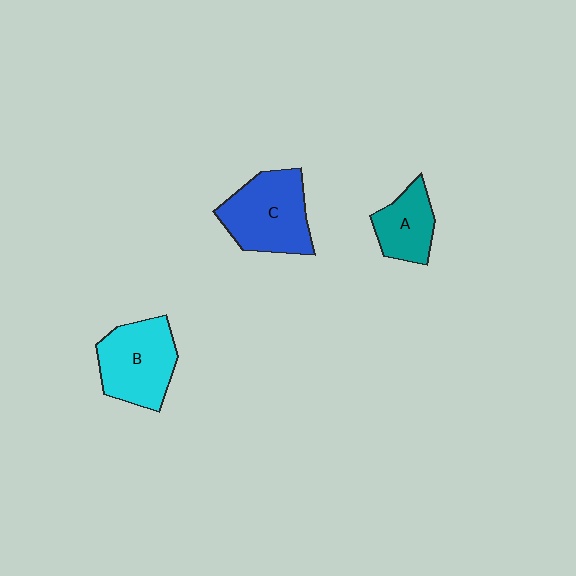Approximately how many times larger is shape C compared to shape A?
Approximately 1.6 times.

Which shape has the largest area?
Shape C (blue).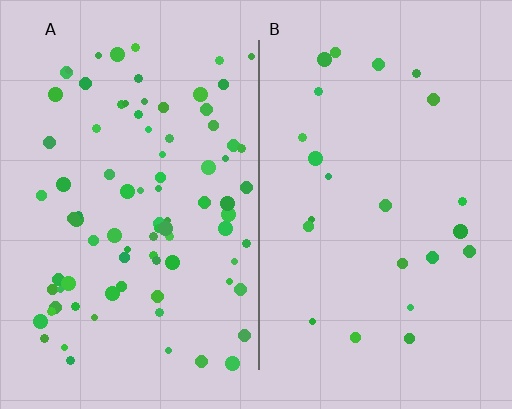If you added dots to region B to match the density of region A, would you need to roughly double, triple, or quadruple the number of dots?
Approximately quadruple.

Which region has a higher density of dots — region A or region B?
A (the left).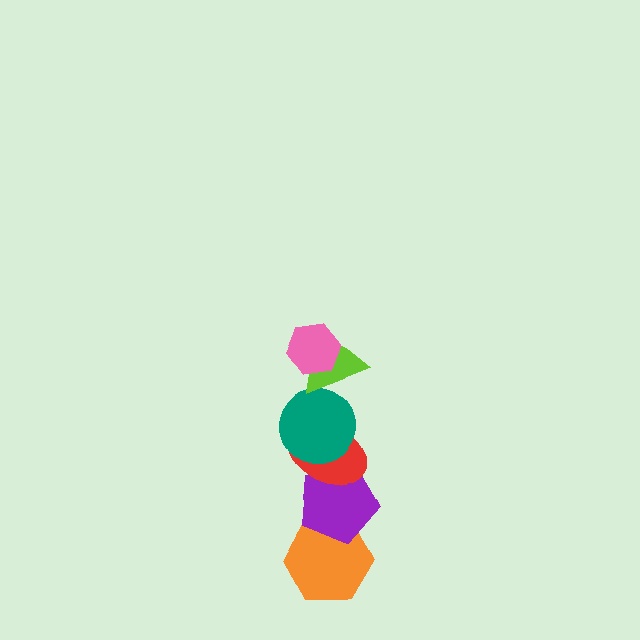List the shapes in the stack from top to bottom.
From top to bottom: the pink hexagon, the lime triangle, the teal circle, the red ellipse, the purple pentagon, the orange hexagon.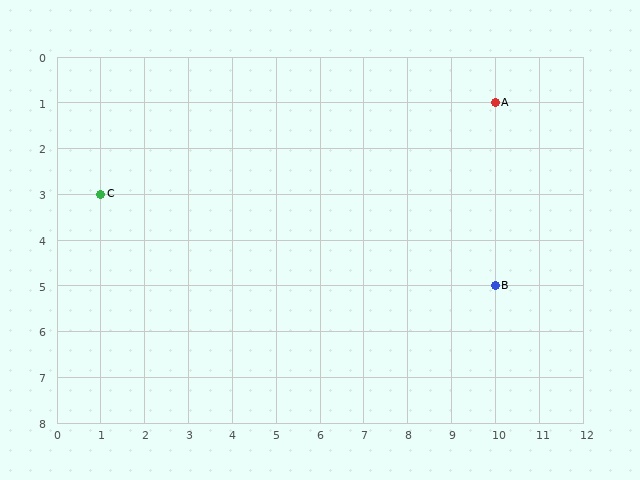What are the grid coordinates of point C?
Point C is at grid coordinates (1, 3).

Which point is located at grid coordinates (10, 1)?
Point A is at (10, 1).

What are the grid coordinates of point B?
Point B is at grid coordinates (10, 5).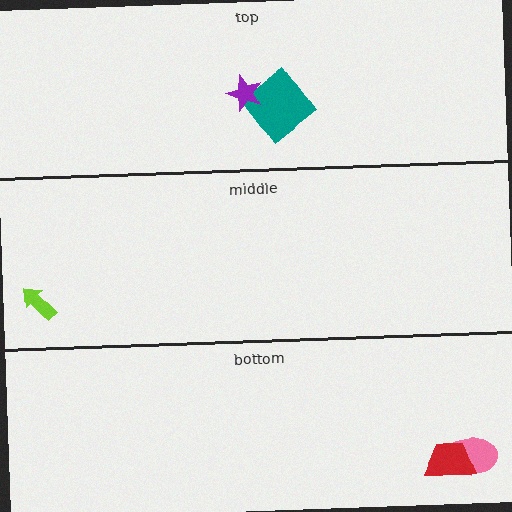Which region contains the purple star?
The top region.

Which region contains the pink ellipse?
The bottom region.